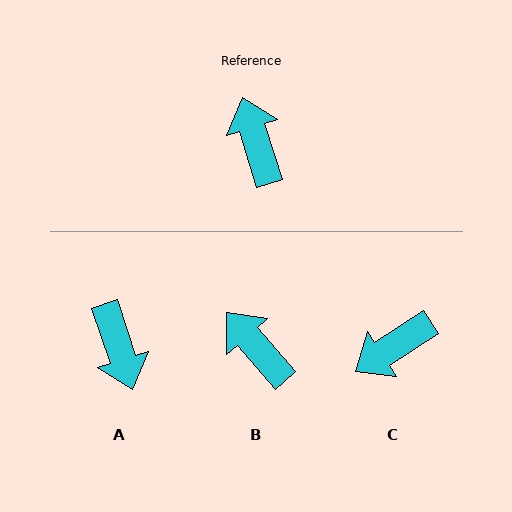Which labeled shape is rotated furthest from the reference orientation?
A, about 179 degrees away.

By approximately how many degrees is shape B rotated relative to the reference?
Approximately 24 degrees counter-clockwise.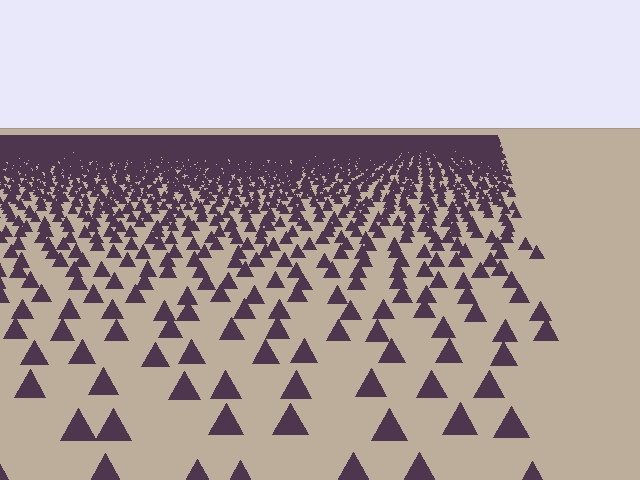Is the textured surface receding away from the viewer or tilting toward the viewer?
The surface is receding away from the viewer. Texture elements get smaller and denser toward the top.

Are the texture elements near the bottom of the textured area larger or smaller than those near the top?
Larger. Near the bottom, elements are closer to the viewer and appear at a bigger on-screen size.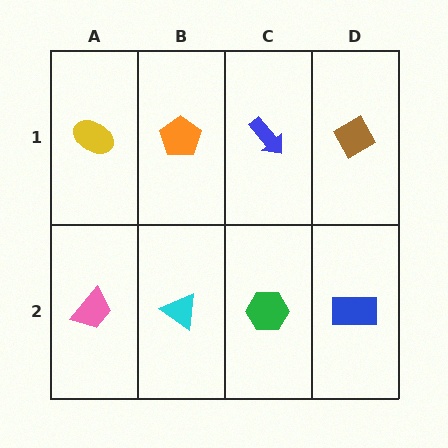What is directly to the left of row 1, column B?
A yellow ellipse.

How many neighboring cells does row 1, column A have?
2.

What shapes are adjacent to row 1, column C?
A green hexagon (row 2, column C), an orange pentagon (row 1, column B), a brown diamond (row 1, column D).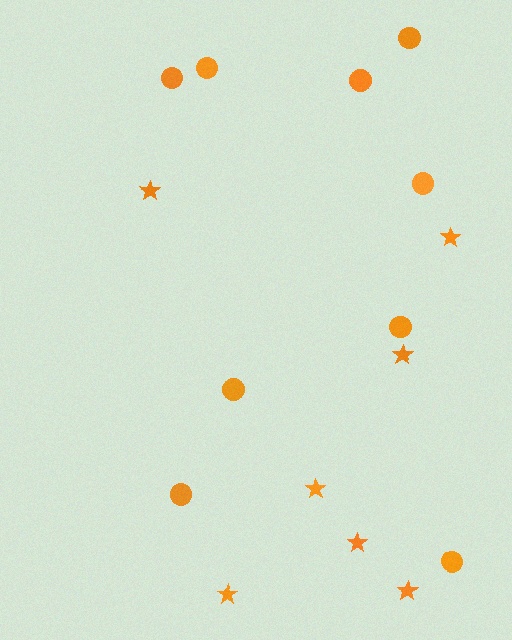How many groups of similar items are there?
There are 2 groups: one group of stars (7) and one group of circles (9).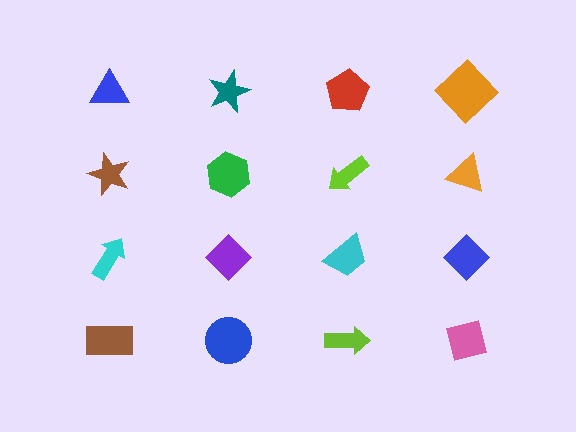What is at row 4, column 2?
A blue circle.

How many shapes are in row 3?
4 shapes.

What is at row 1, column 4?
An orange diamond.